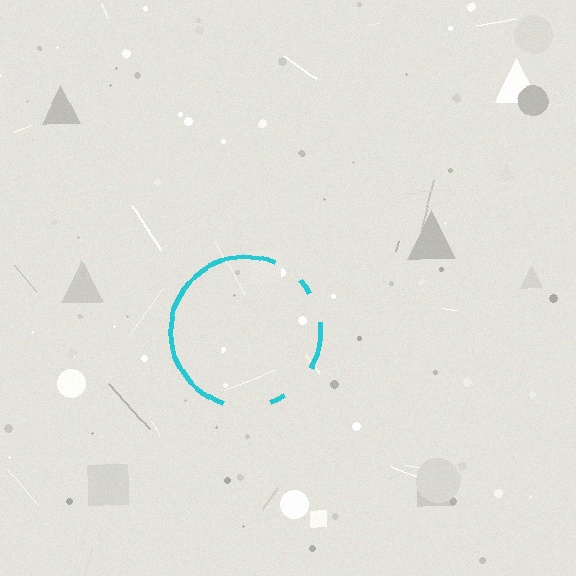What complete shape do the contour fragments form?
The contour fragments form a circle.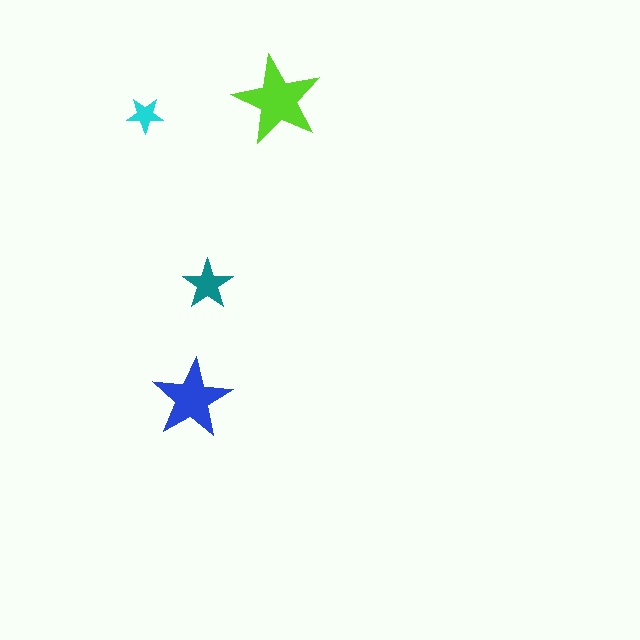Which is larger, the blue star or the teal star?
The blue one.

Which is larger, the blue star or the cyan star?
The blue one.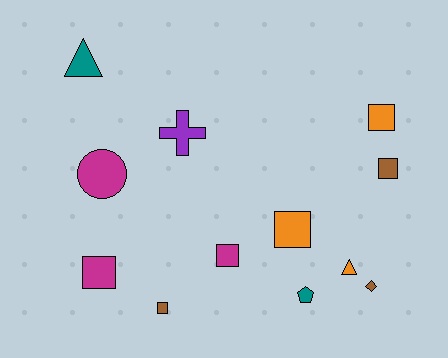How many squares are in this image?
There are 6 squares.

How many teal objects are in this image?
There are 2 teal objects.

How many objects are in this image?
There are 12 objects.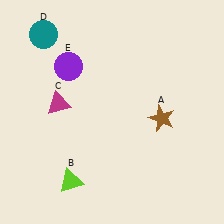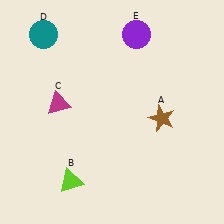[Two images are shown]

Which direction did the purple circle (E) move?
The purple circle (E) moved right.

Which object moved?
The purple circle (E) moved right.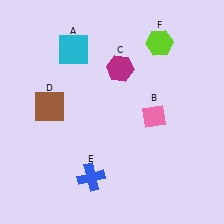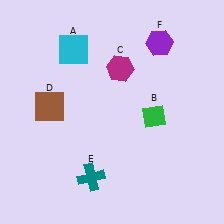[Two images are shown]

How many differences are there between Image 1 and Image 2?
There are 3 differences between the two images.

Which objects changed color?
B changed from pink to green. E changed from blue to teal. F changed from lime to purple.